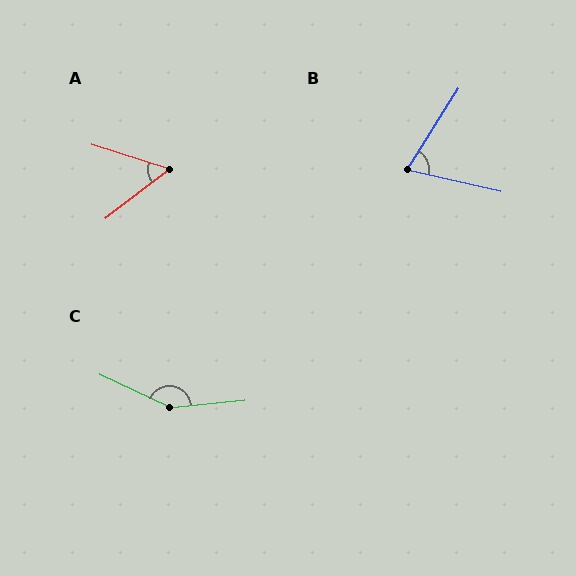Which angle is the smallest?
A, at approximately 56 degrees.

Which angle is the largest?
C, at approximately 149 degrees.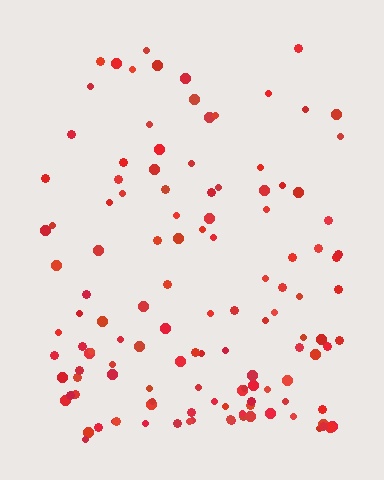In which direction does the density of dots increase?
From top to bottom, with the bottom side densest.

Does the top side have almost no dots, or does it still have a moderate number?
Still a moderate number, just noticeably fewer than the bottom.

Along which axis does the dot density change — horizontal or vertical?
Vertical.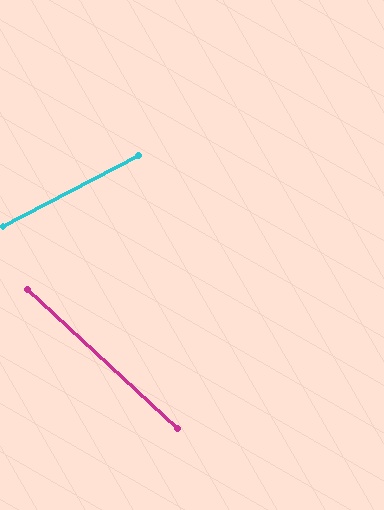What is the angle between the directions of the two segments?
Approximately 70 degrees.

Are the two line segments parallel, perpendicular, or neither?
Neither parallel nor perpendicular — they differ by about 70°.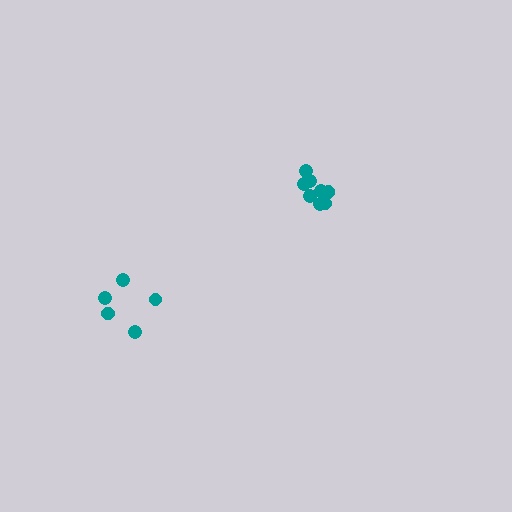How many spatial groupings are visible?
There are 2 spatial groupings.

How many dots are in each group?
Group 1: 9 dots, Group 2: 5 dots (14 total).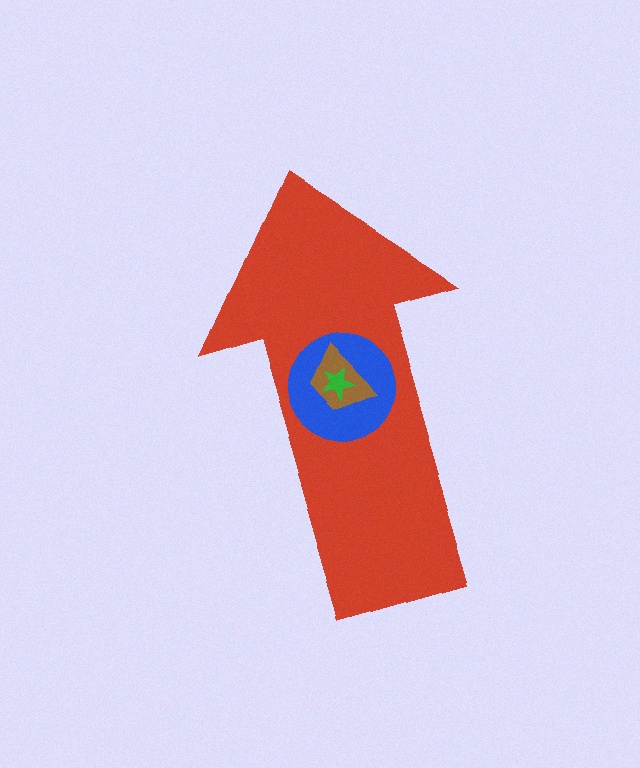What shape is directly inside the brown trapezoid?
The green star.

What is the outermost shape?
The red arrow.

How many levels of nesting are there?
4.